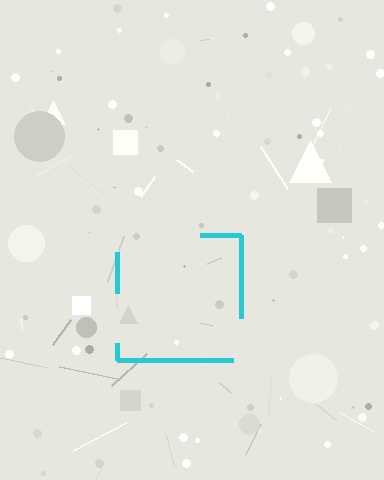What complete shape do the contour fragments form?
The contour fragments form a square.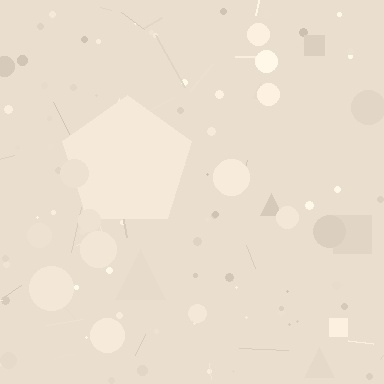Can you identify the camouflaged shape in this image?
The camouflaged shape is a pentagon.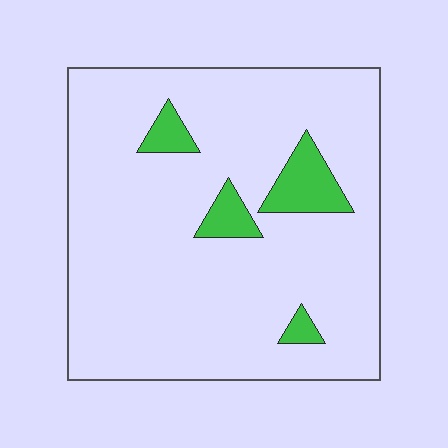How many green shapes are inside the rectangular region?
4.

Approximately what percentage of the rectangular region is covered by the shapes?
Approximately 10%.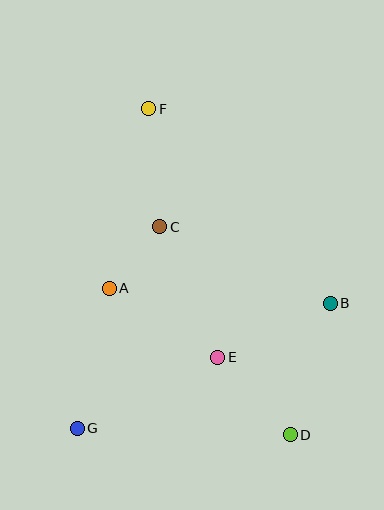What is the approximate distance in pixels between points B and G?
The distance between B and G is approximately 282 pixels.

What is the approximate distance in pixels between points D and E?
The distance between D and E is approximately 106 pixels.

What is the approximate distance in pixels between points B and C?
The distance between B and C is approximately 187 pixels.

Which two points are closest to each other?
Points A and C are closest to each other.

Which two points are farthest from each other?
Points D and F are farthest from each other.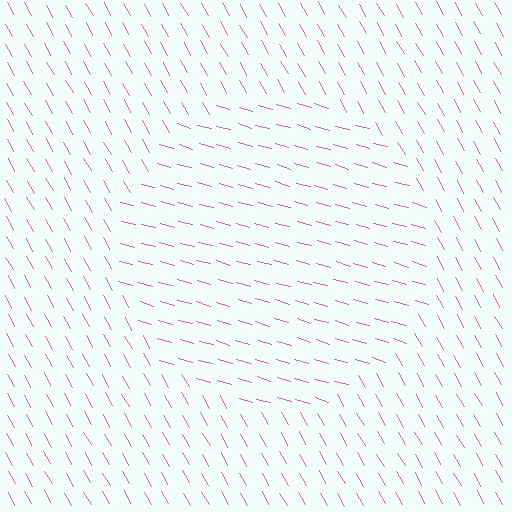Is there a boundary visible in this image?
Yes, there is a texture boundary formed by a change in line orientation.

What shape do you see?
I see a circle.